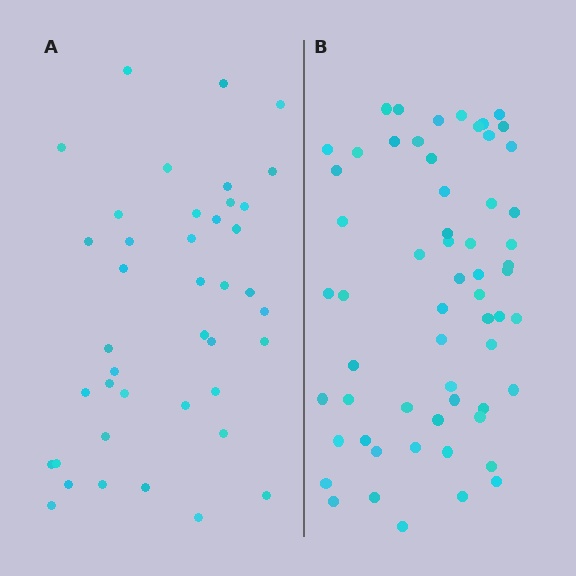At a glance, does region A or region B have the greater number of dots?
Region B (the right region) has more dots.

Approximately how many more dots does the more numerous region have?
Region B has approximately 20 more dots than region A.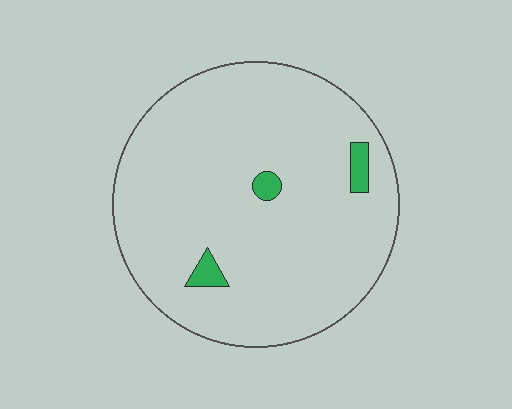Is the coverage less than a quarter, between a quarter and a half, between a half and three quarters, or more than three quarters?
Less than a quarter.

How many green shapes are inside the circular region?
3.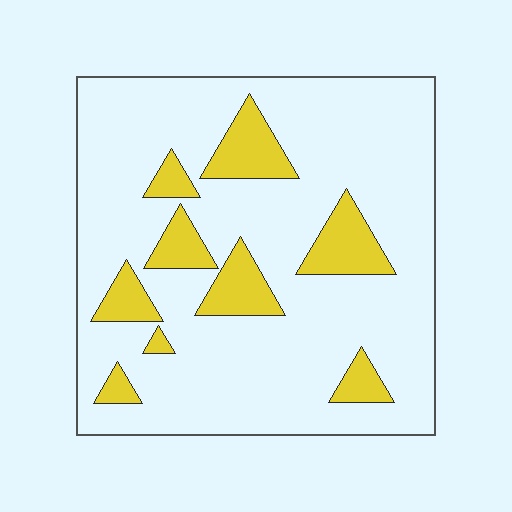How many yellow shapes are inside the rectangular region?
9.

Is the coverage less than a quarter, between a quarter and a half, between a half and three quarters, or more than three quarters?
Less than a quarter.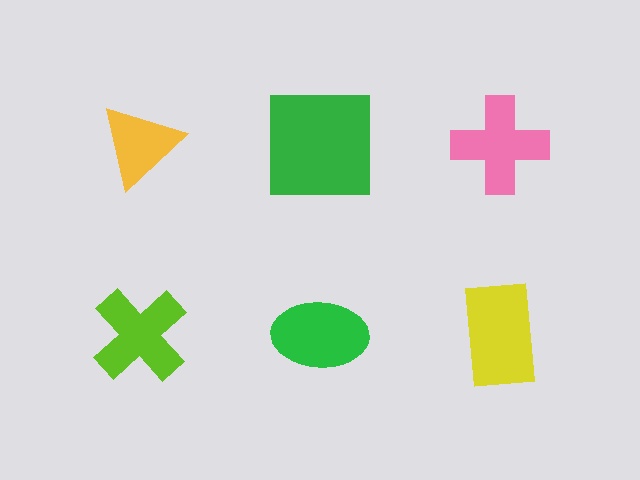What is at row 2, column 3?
A yellow rectangle.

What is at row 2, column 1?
A lime cross.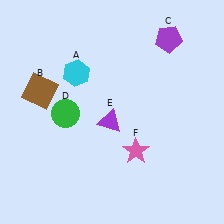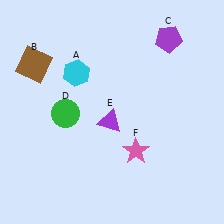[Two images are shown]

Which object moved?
The brown square (B) moved up.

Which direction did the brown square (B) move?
The brown square (B) moved up.